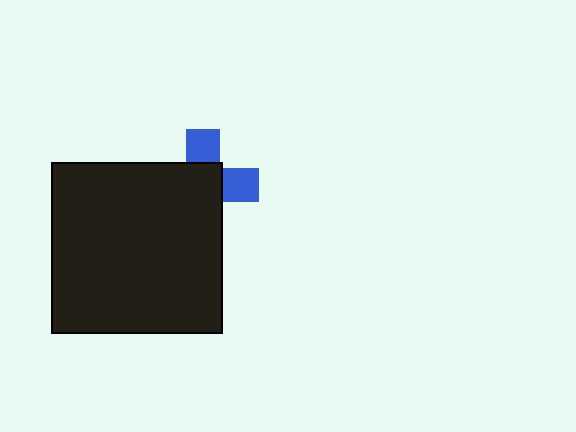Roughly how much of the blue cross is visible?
A small part of it is visible (roughly 36%).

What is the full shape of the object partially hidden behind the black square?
The partially hidden object is a blue cross.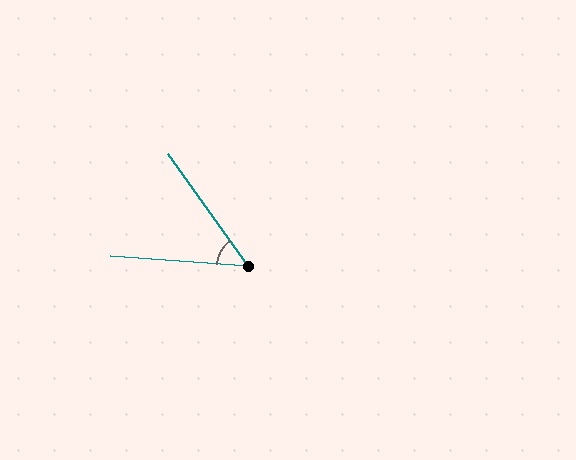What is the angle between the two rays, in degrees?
Approximately 50 degrees.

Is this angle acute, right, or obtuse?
It is acute.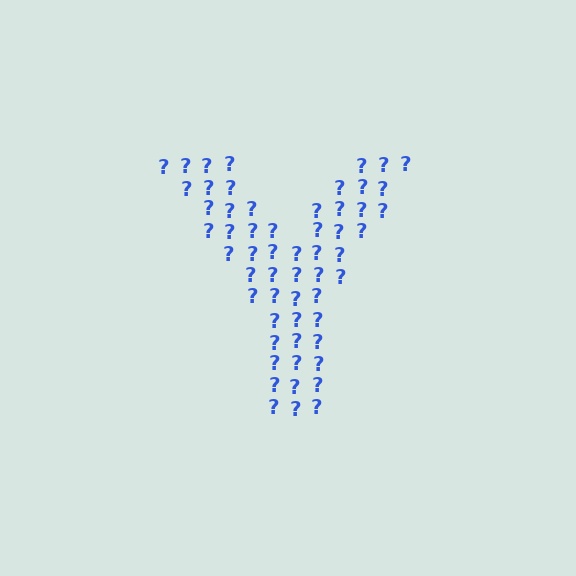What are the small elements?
The small elements are question marks.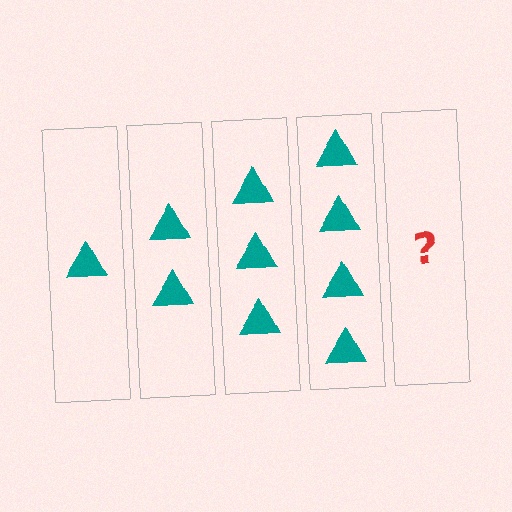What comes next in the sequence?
The next element should be 5 triangles.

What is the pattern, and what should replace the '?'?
The pattern is that each step adds one more triangle. The '?' should be 5 triangles.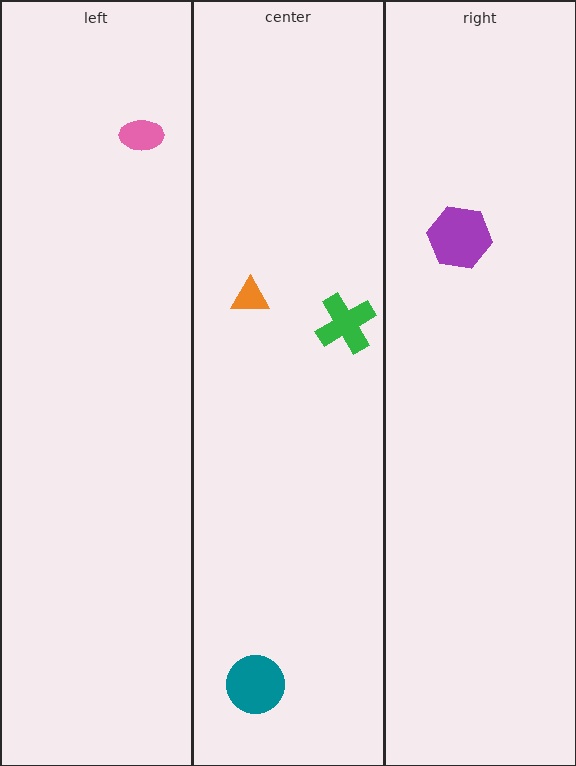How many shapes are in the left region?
1.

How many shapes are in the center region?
3.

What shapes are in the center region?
The orange triangle, the green cross, the teal circle.